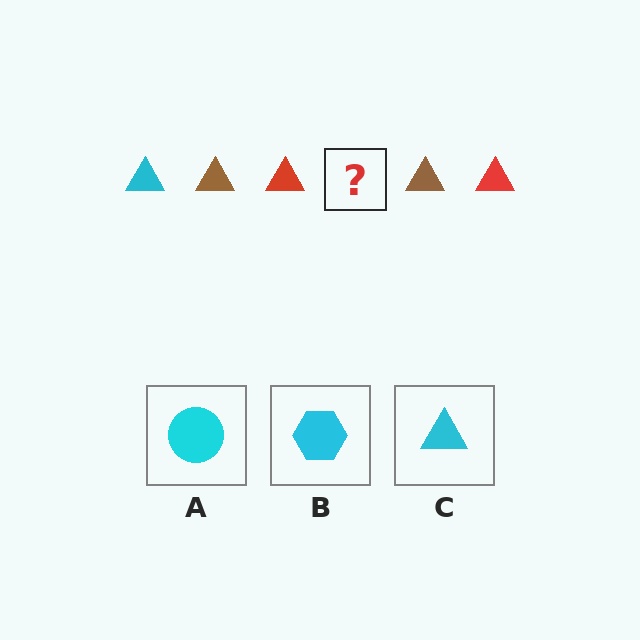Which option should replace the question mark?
Option C.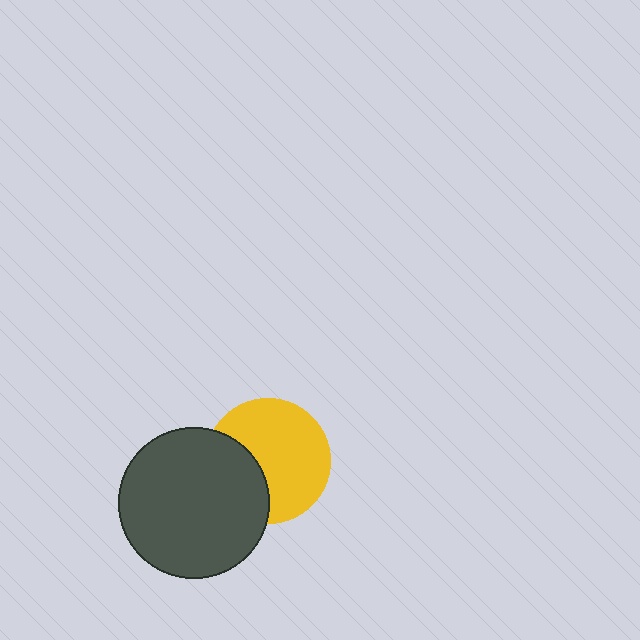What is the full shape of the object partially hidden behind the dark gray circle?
The partially hidden object is a yellow circle.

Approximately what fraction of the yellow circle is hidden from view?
Roughly 33% of the yellow circle is hidden behind the dark gray circle.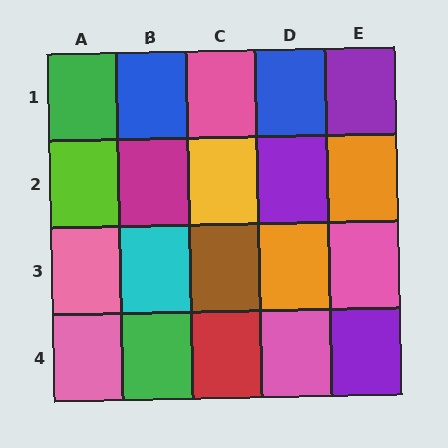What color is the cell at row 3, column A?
Pink.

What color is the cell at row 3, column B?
Cyan.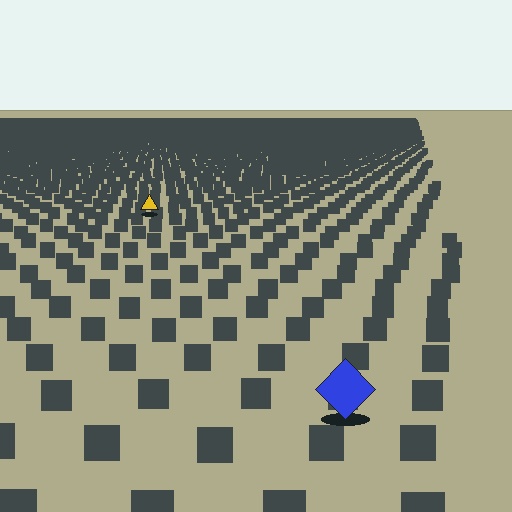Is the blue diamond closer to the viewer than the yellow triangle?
Yes. The blue diamond is closer — you can tell from the texture gradient: the ground texture is coarser near it.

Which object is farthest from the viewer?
The yellow triangle is farthest from the viewer. It appears smaller and the ground texture around it is denser.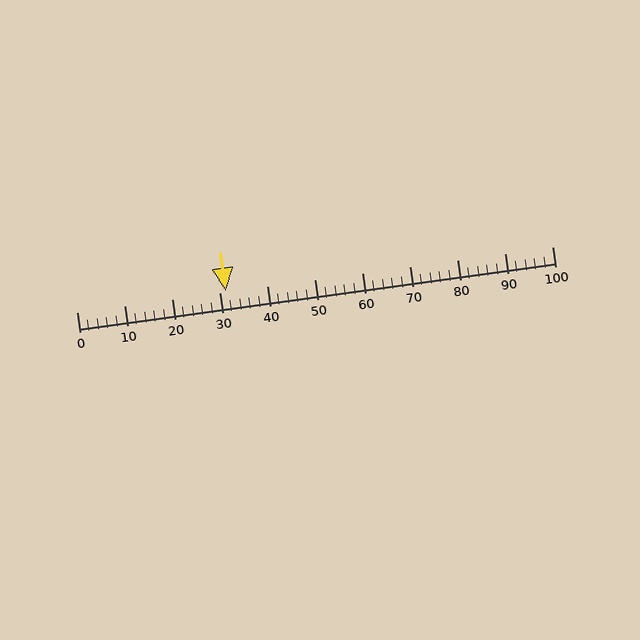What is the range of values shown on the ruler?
The ruler shows values from 0 to 100.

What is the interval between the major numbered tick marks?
The major tick marks are spaced 10 units apart.